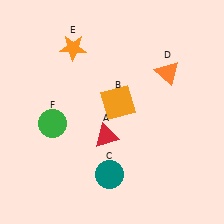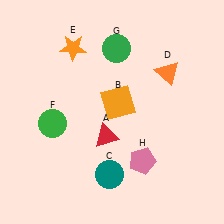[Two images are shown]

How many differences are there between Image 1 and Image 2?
There are 2 differences between the two images.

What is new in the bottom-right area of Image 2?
A pink pentagon (H) was added in the bottom-right area of Image 2.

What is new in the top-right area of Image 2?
A green circle (G) was added in the top-right area of Image 2.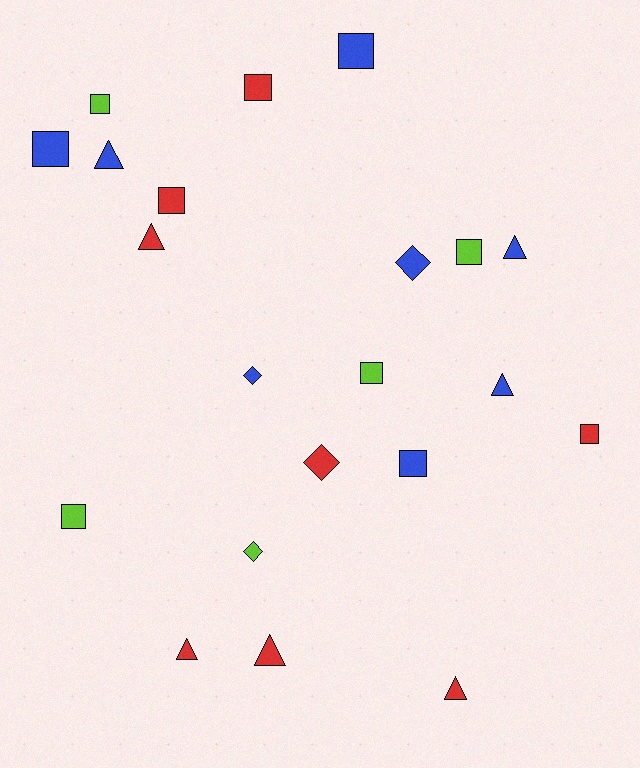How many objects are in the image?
There are 21 objects.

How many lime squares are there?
There are 4 lime squares.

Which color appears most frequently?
Red, with 8 objects.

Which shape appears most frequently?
Square, with 10 objects.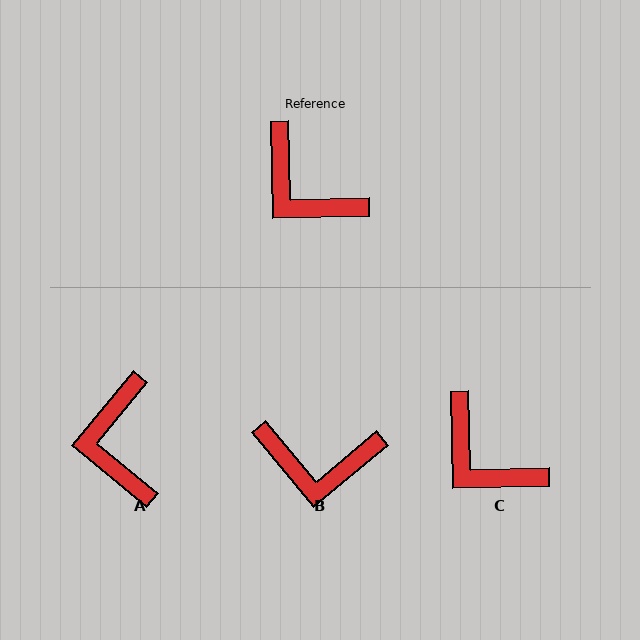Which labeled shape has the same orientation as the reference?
C.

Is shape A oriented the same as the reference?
No, it is off by about 41 degrees.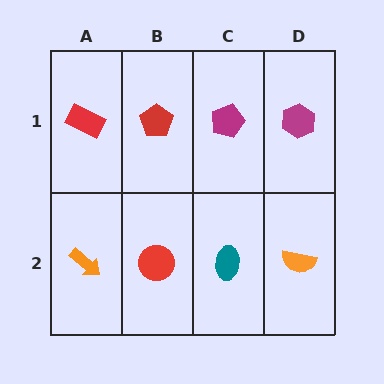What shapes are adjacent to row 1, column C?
A teal ellipse (row 2, column C), a red pentagon (row 1, column B), a magenta hexagon (row 1, column D).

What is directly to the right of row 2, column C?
An orange semicircle.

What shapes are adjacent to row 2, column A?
A red rectangle (row 1, column A), a red circle (row 2, column B).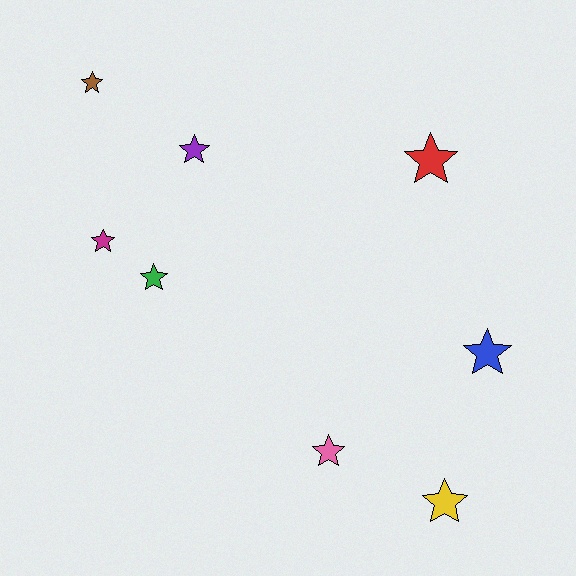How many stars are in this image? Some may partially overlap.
There are 8 stars.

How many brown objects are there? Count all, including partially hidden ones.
There is 1 brown object.